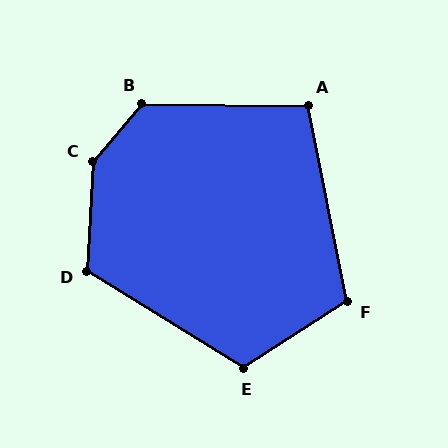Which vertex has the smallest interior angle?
A, at approximately 102 degrees.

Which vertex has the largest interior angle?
C, at approximately 143 degrees.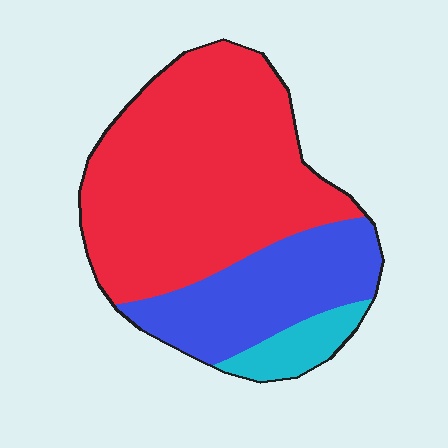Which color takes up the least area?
Cyan, at roughly 10%.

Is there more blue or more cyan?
Blue.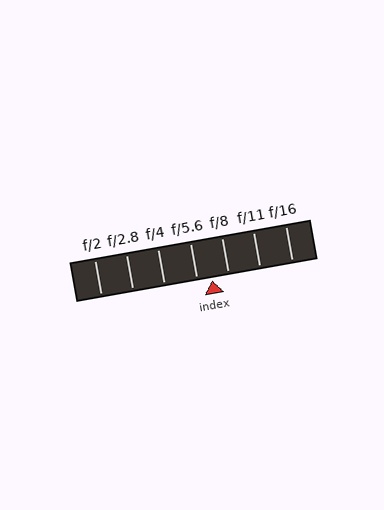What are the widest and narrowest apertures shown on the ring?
The widest aperture shown is f/2 and the narrowest is f/16.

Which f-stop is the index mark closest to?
The index mark is closest to f/5.6.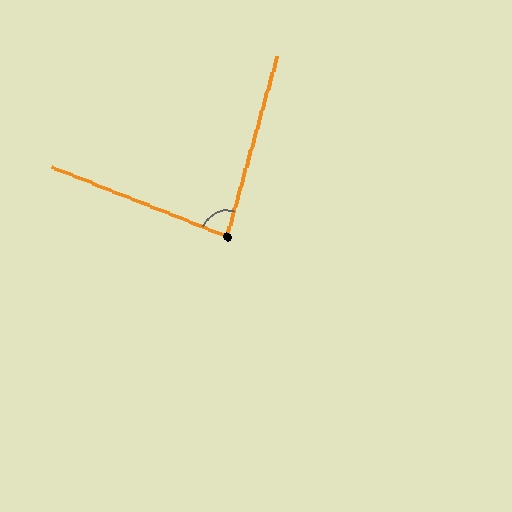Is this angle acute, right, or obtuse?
It is acute.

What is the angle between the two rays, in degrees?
Approximately 84 degrees.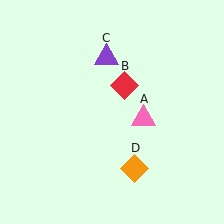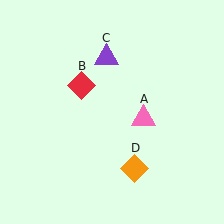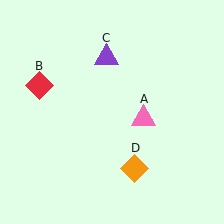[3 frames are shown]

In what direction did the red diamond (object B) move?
The red diamond (object B) moved left.